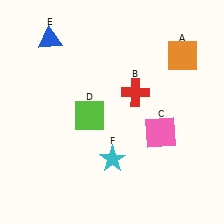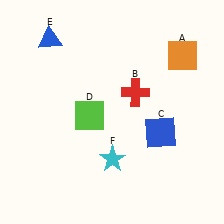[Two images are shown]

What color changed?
The square (C) changed from pink in Image 1 to blue in Image 2.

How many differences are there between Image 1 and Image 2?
There is 1 difference between the two images.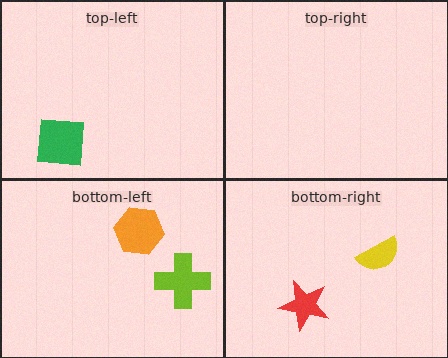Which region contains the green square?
The top-left region.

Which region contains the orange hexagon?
The bottom-left region.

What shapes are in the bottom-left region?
The orange hexagon, the lime cross.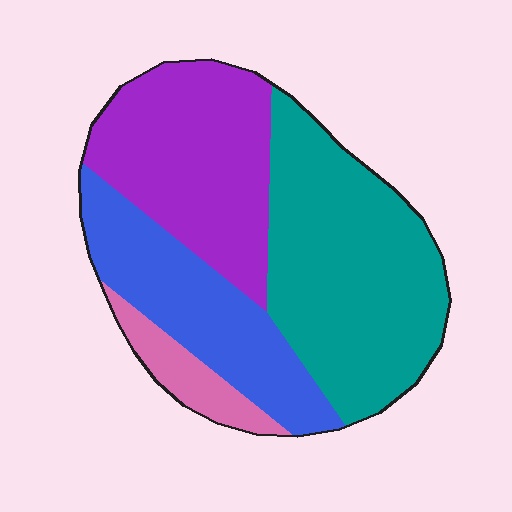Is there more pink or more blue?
Blue.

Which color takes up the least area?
Pink, at roughly 5%.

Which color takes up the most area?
Teal, at roughly 40%.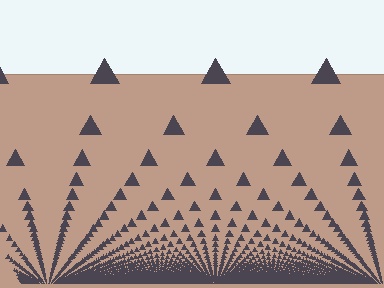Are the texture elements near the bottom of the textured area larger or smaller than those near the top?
Smaller. The gradient is inverted — elements near the bottom are smaller and denser.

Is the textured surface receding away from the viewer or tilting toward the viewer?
The surface appears to tilt toward the viewer. Texture elements get larger and sparser toward the top.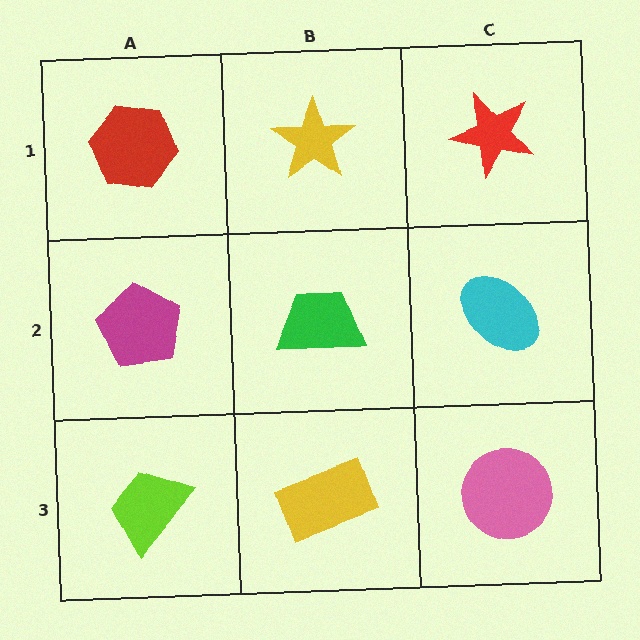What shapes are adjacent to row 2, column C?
A red star (row 1, column C), a pink circle (row 3, column C), a green trapezoid (row 2, column B).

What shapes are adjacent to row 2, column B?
A yellow star (row 1, column B), a yellow rectangle (row 3, column B), a magenta pentagon (row 2, column A), a cyan ellipse (row 2, column C).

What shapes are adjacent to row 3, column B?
A green trapezoid (row 2, column B), a lime trapezoid (row 3, column A), a pink circle (row 3, column C).